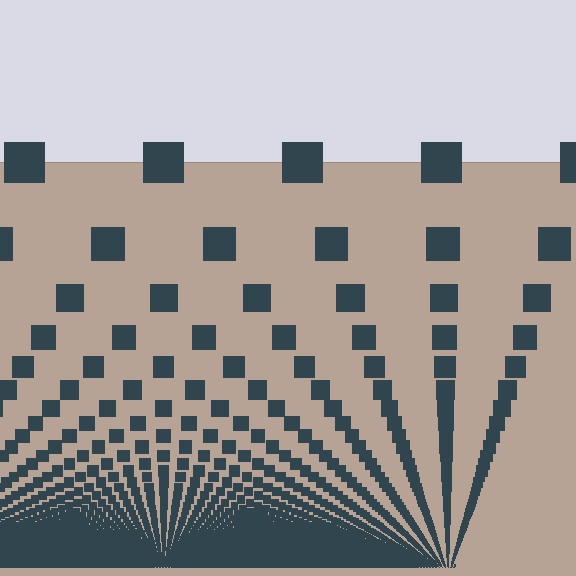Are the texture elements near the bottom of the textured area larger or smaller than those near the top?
Smaller. The gradient is inverted — elements near the bottom are smaller and denser.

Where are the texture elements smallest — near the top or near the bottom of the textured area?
Near the bottom.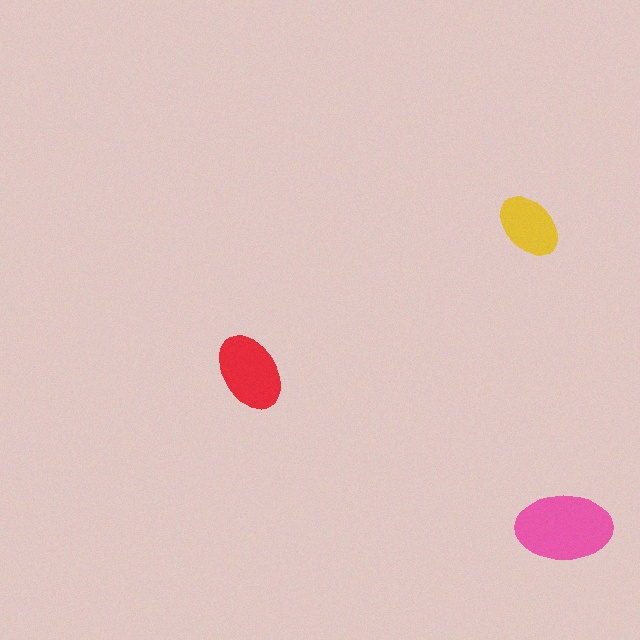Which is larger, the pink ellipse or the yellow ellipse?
The pink one.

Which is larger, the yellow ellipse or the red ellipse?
The red one.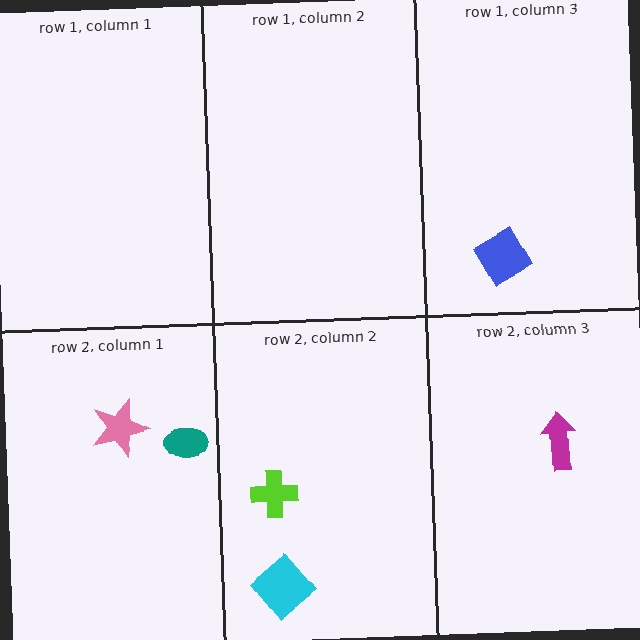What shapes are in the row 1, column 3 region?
The blue diamond.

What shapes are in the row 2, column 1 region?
The pink star, the teal ellipse.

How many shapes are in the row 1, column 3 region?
1.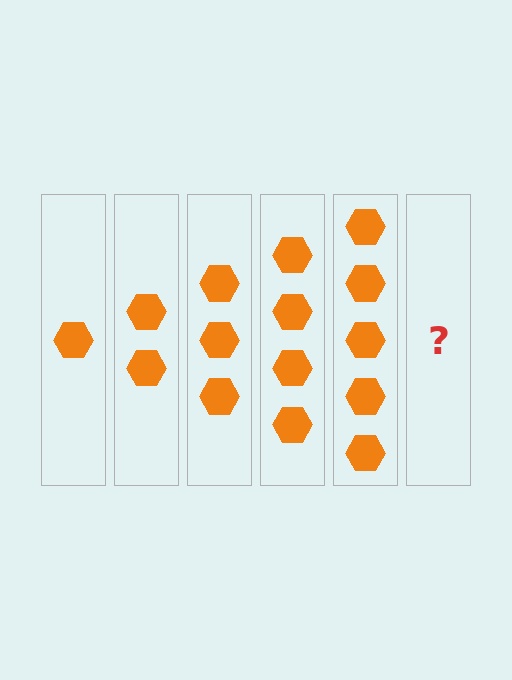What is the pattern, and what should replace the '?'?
The pattern is that each step adds one more hexagon. The '?' should be 6 hexagons.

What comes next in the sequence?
The next element should be 6 hexagons.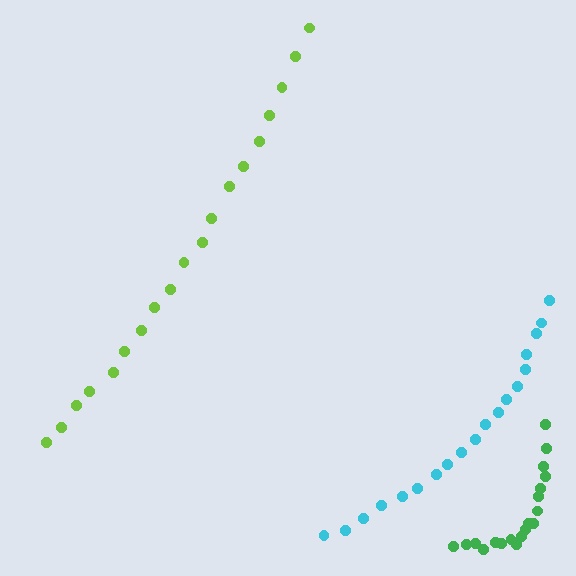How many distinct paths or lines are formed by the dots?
There are 3 distinct paths.